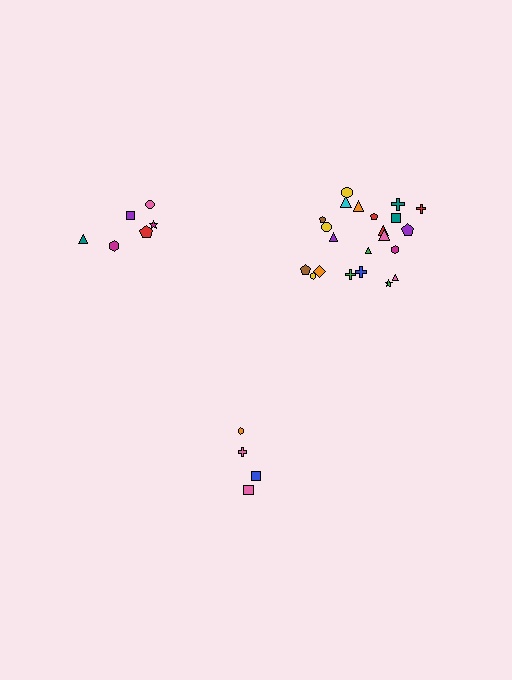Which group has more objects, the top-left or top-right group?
The top-right group.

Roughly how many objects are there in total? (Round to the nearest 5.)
Roughly 30 objects in total.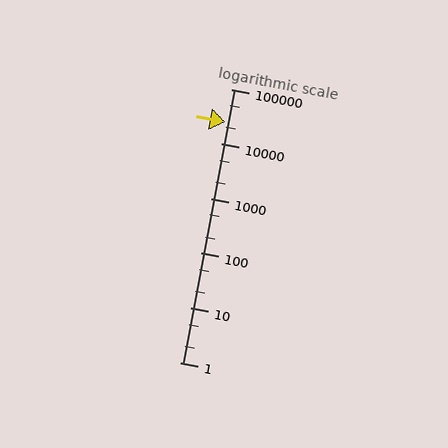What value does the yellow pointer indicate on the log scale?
The pointer indicates approximately 25000.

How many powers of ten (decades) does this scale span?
The scale spans 5 decades, from 1 to 100000.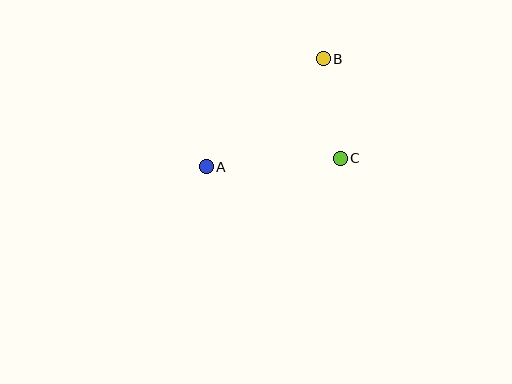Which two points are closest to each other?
Points B and C are closest to each other.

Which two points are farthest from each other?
Points A and B are farthest from each other.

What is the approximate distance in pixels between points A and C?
The distance between A and C is approximately 134 pixels.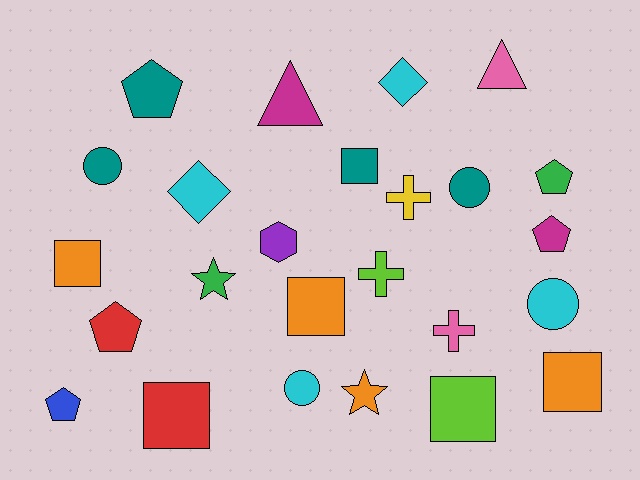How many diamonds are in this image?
There are 2 diamonds.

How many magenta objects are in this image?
There are 2 magenta objects.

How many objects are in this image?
There are 25 objects.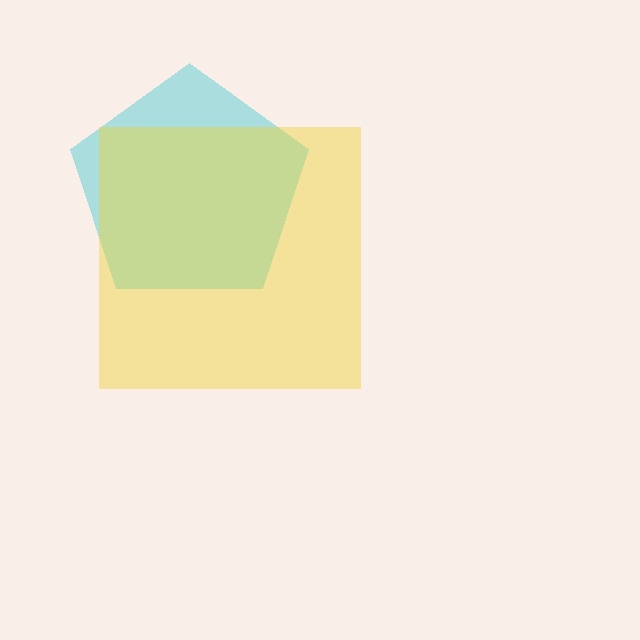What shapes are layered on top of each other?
The layered shapes are: a cyan pentagon, a yellow square.